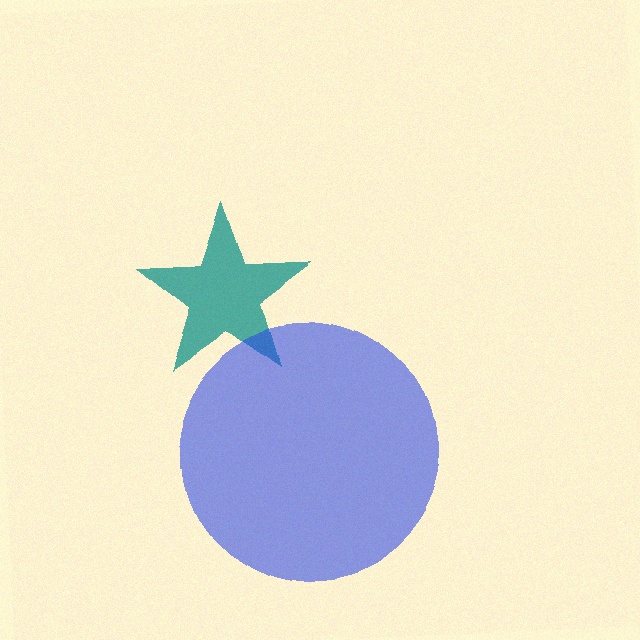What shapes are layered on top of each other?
The layered shapes are: a teal star, a blue circle.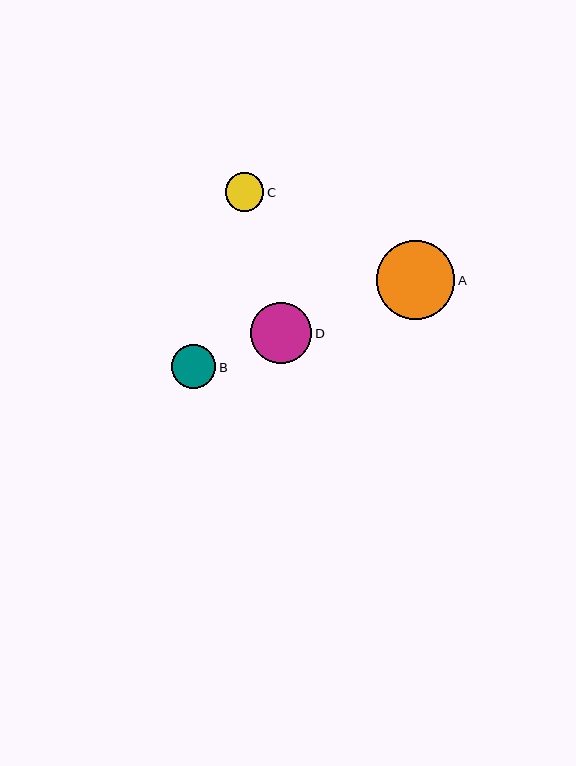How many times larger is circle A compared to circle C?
Circle A is approximately 2.1 times the size of circle C.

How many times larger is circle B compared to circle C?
Circle B is approximately 1.2 times the size of circle C.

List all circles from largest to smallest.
From largest to smallest: A, D, B, C.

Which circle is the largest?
Circle A is the largest with a size of approximately 79 pixels.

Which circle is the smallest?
Circle C is the smallest with a size of approximately 38 pixels.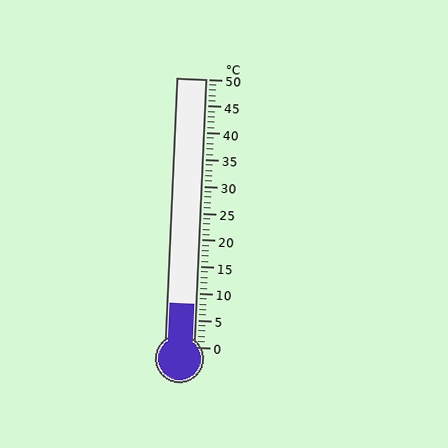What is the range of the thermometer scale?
The thermometer scale ranges from 0°C to 50°C.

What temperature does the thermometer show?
The thermometer shows approximately 8°C.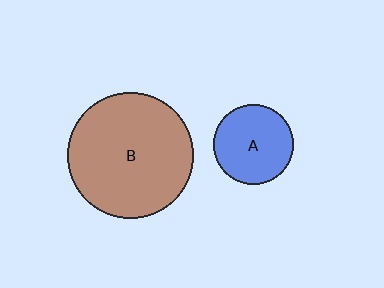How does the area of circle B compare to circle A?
Approximately 2.5 times.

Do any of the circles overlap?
No, none of the circles overlap.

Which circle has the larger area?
Circle B (brown).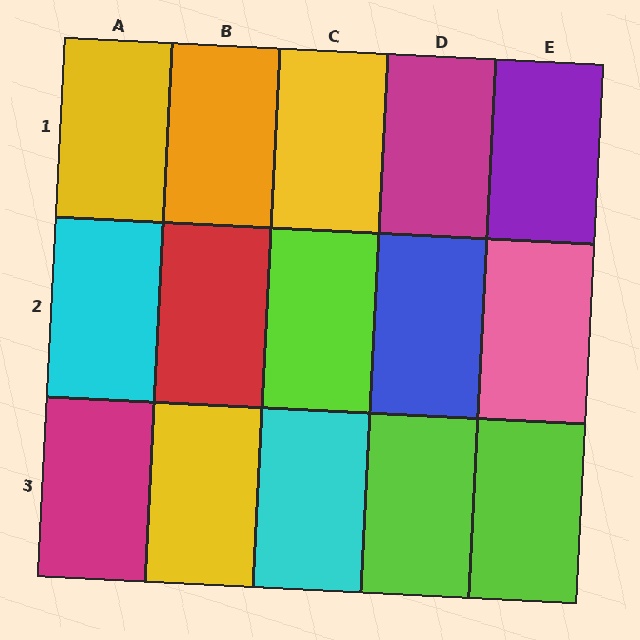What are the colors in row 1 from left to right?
Yellow, orange, yellow, magenta, purple.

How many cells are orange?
1 cell is orange.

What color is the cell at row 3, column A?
Magenta.